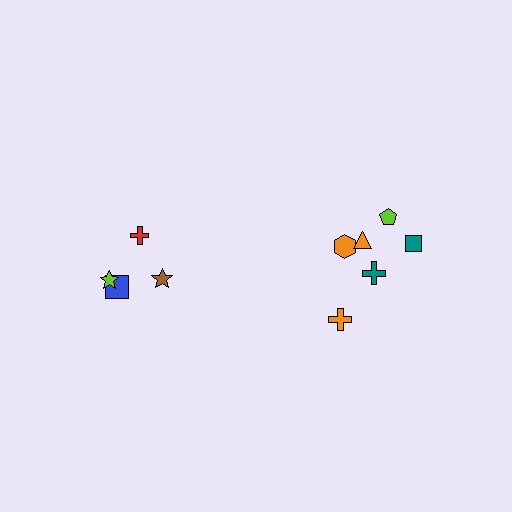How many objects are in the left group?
There are 4 objects.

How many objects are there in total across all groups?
There are 10 objects.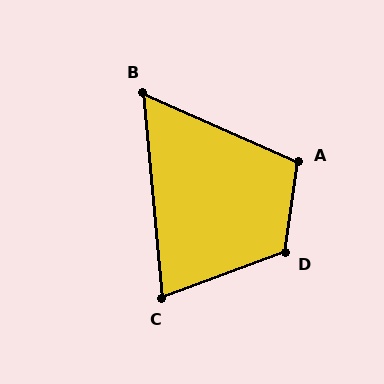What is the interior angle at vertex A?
Approximately 105 degrees (obtuse).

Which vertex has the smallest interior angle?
B, at approximately 61 degrees.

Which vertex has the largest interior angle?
D, at approximately 119 degrees.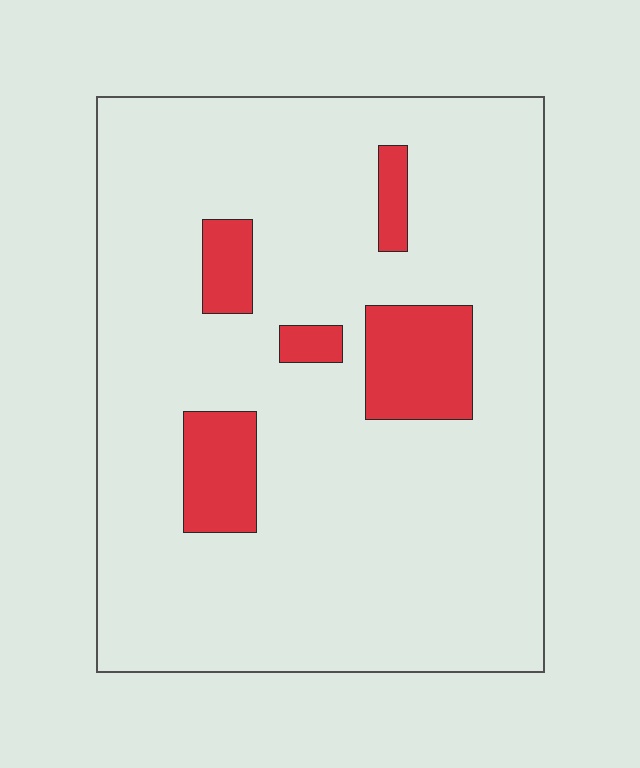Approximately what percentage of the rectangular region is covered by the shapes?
Approximately 10%.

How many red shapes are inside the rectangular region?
5.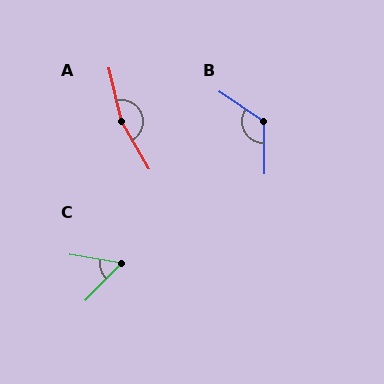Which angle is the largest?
A, at approximately 163 degrees.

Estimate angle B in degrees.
Approximately 125 degrees.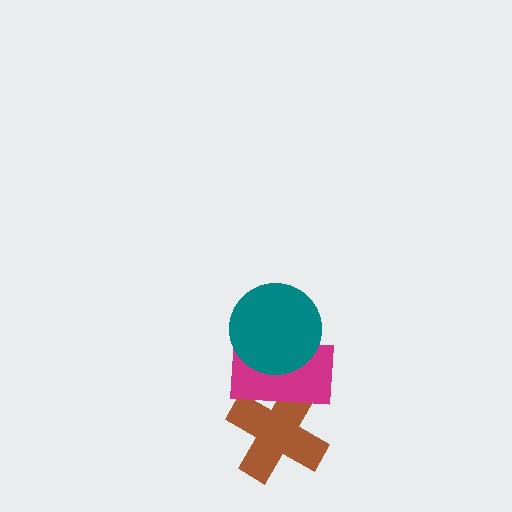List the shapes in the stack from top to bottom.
From top to bottom: the teal circle, the magenta rectangle, the brown cross.